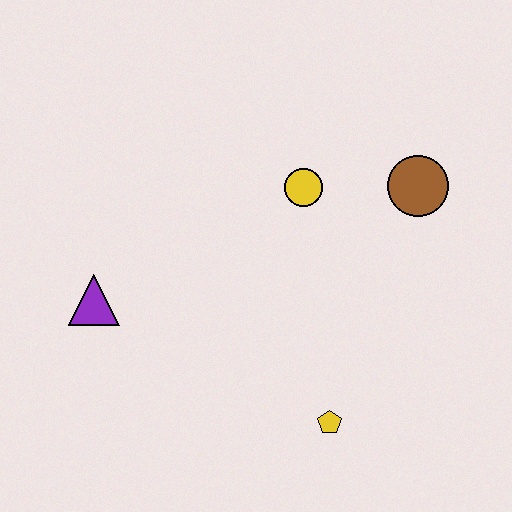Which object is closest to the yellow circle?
The brown circle is closest to the yellow circle.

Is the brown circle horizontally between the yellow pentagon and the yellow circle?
No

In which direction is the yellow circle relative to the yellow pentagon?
The yellow circle is above the yellow pentagon.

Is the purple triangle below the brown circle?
Yes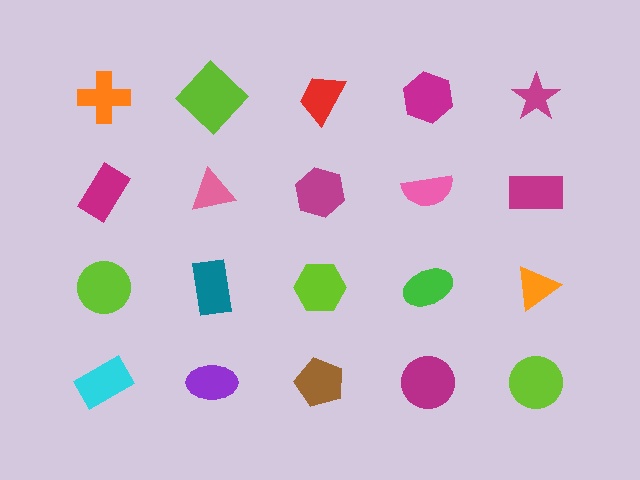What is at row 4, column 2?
A purple ellipse.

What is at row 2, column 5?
A magenta rectangle.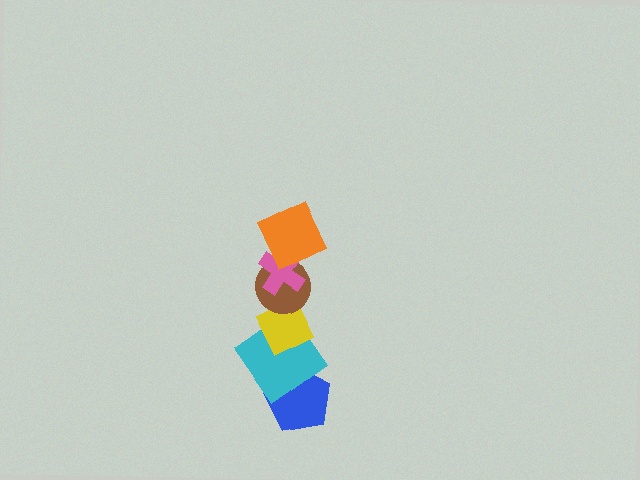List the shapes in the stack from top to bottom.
From top to bottom: the orange square, the pink cross, the brown circle, the yellow diamond, the cyan diamond, the blue pentagon.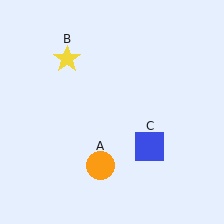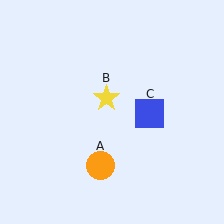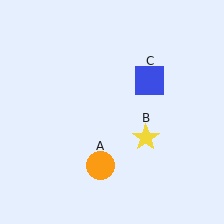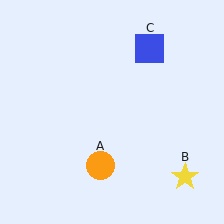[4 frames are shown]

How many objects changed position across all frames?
2 objects changed position: yellow star (object B), blue square (object C).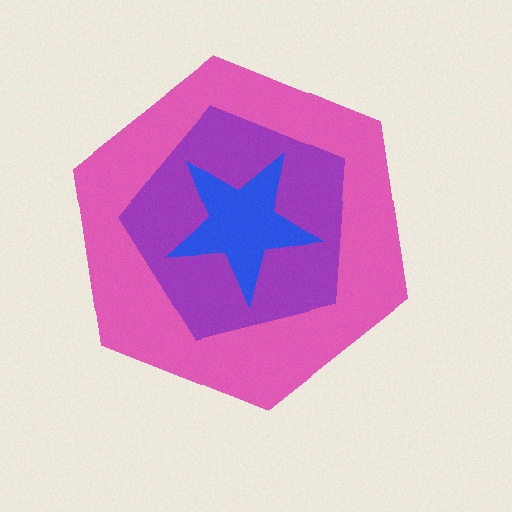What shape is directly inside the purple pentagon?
The blue star.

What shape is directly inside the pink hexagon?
The purple pentagon.